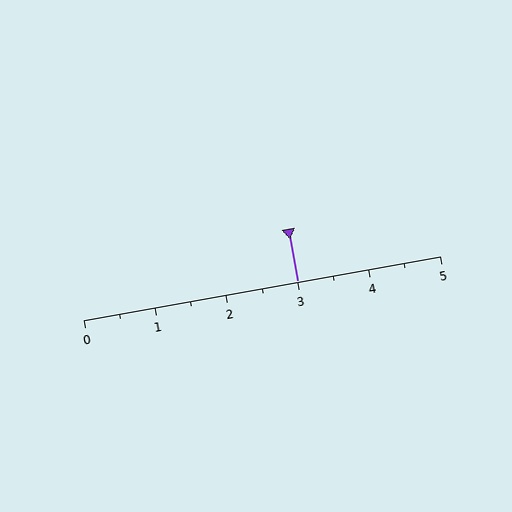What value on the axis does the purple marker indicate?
The marker indicates approximately 3.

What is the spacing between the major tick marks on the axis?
The major ticks are spaced 1 apart.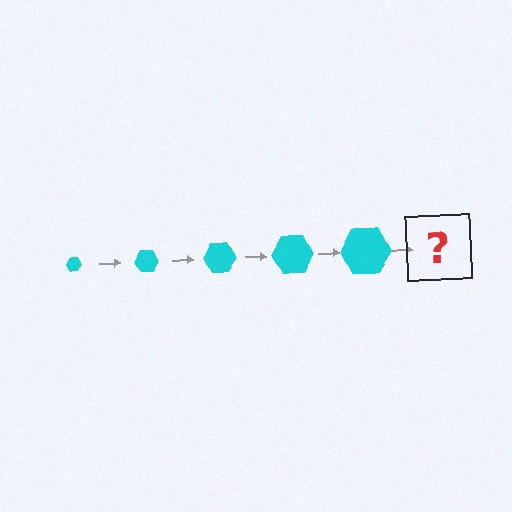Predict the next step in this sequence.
The next step is a cyan hexagon, larger than the previous one.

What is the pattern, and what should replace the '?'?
The pattern is that the hexagon gets progressively larger each step. The '?' should be a cyan hexagon, larger than the previous one.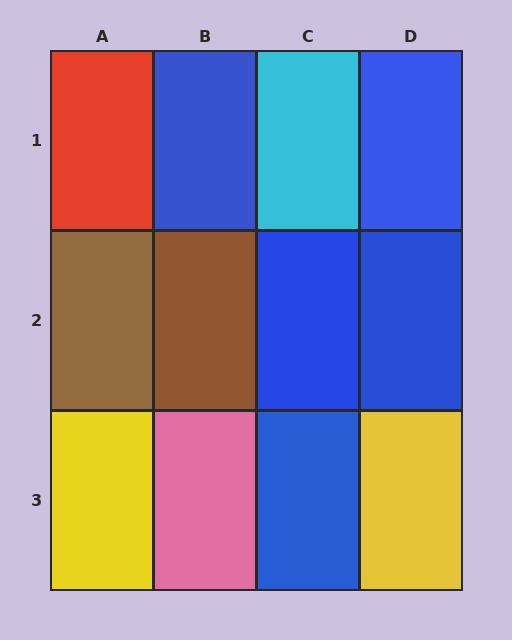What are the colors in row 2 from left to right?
Brown, brown, blue, blue.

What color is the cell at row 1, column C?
Cyan.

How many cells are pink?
1 cell is pink.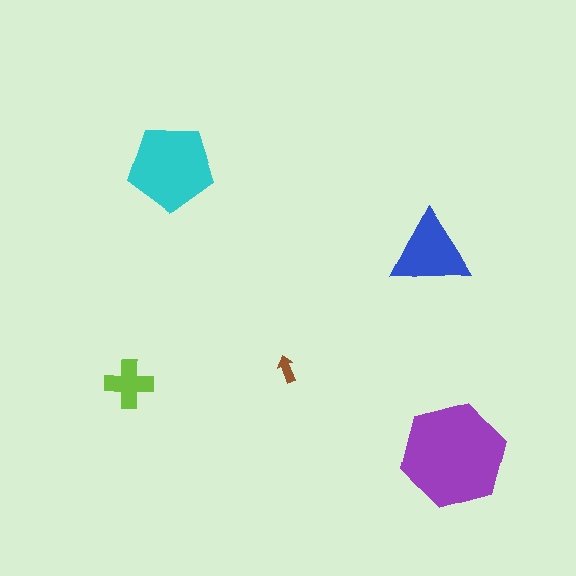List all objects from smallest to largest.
The brown arrow, the lime cross, the blue triangle, the cyan pentagon, the purple hexagon.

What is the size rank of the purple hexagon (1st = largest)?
1st.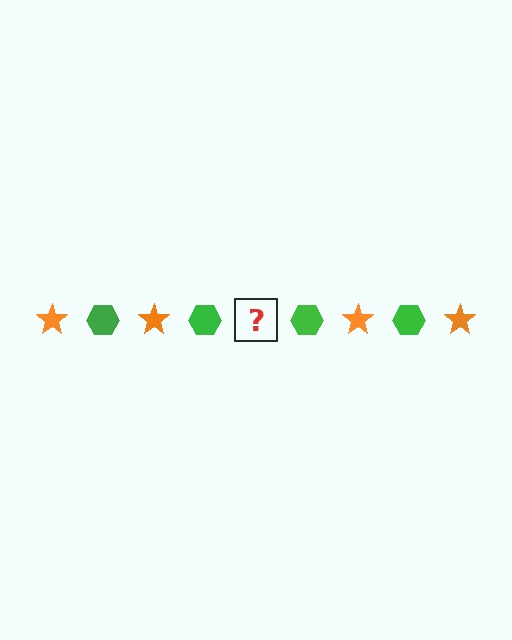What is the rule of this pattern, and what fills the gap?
The rule is that the pattern alternates between orange star and green hexagon. The gap should be filled with an orange star.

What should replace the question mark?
The question mark should be replaced with an orange star.